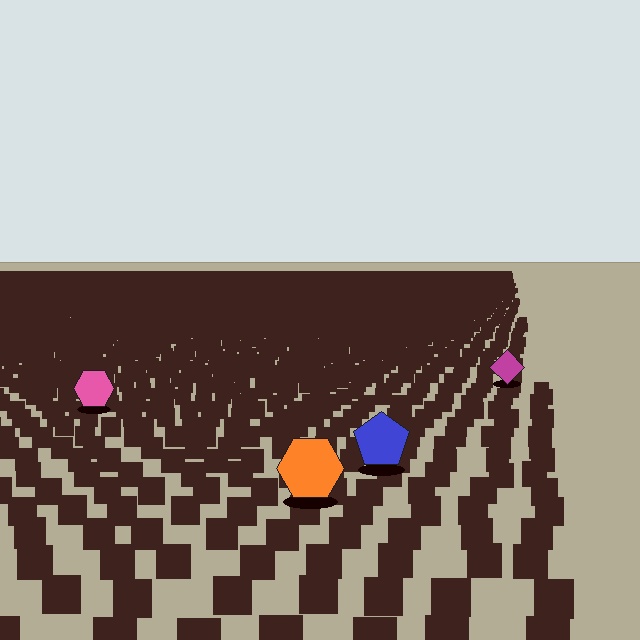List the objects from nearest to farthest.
From nearest to farthest: the orange hexagon, the blue pentagon, the pink hexagon, the magenta diamond.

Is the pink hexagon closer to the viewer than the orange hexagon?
No. The orange hexagon is closer — you can tell from the texture gradient: the ground texture is coarser near it.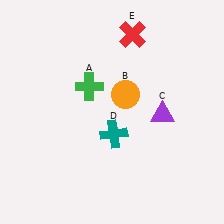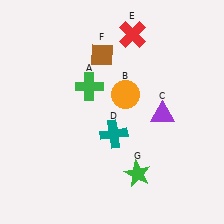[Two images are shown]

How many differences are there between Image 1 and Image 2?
There are 2 differences between the two images.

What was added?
A brown diamond (F), a green star (G) were added in Image 2.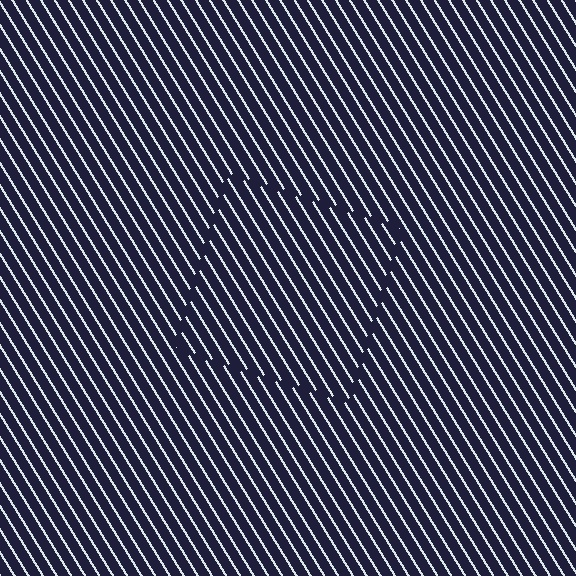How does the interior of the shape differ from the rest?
The interior of the shape contains the same grating, shifted by half a period — the contour is defined by the phase discontinuity where line-ends from the inner and outer gratings abut.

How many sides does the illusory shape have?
4 sides — the line-ends trace a square.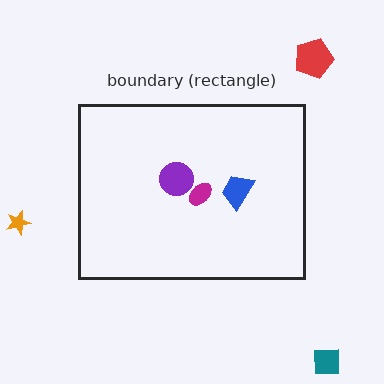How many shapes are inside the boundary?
3 inside, 3 outside.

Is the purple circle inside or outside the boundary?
Inside.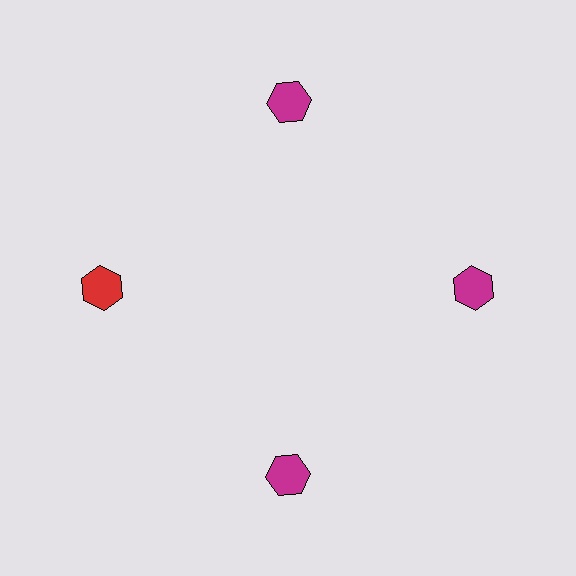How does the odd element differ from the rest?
It has a different color: red instead of magenta.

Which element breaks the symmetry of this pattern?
The red hexagon at roughly the 9 o'clock position breaks the symmetry. All other shapes are magenta hexagons.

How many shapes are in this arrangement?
There are 4 shapes arranged in a ring pattern.